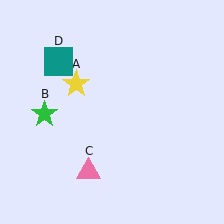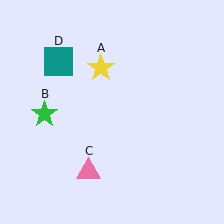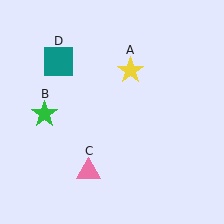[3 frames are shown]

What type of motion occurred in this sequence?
The yellow star (object A) rotated clockwise around the center of the scene.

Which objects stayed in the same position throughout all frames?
Green star (object B) and pink triangle (object C) and teal square (object D) remained stationary.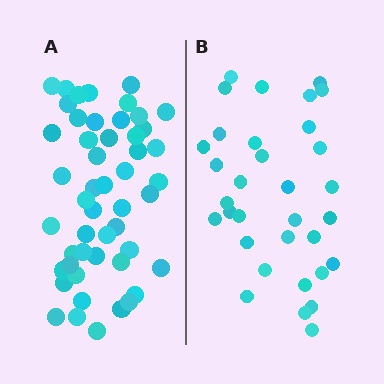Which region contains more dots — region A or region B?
Region A (the left region) has more dots.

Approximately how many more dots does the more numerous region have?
Region A has approximately 15 more dots than region B.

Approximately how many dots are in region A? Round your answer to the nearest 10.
About 50 dots.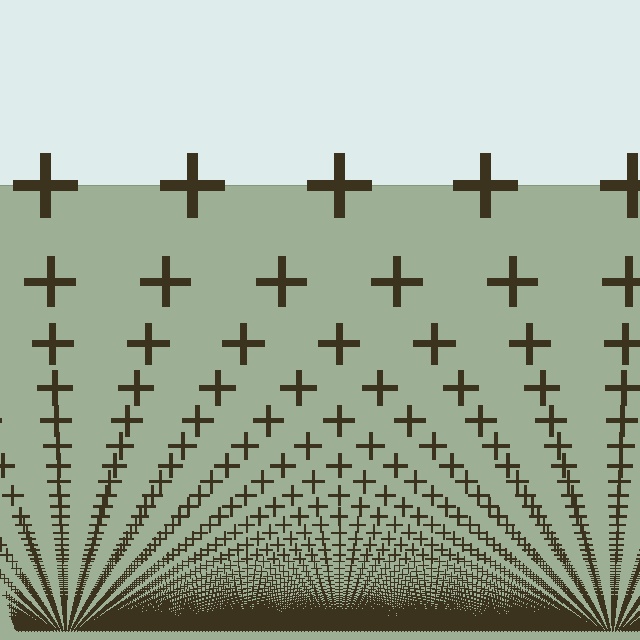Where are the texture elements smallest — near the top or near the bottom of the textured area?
Near the bottom.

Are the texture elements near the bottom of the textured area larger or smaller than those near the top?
Smaller. The gradient is inverted — elements near the bottom are smaller and denser.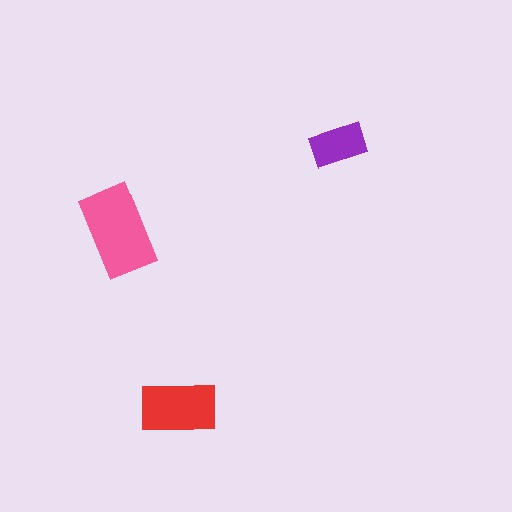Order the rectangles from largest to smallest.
the pink one, the red one, the purple one.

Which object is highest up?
The purple rectangle is topmost.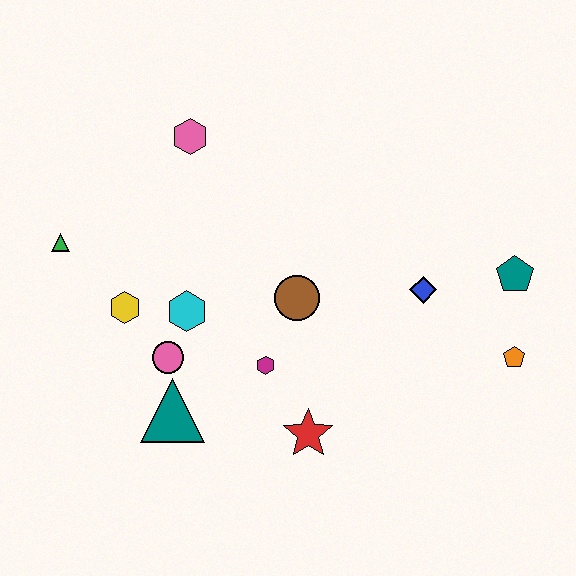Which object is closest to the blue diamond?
The teal pentagon is closest to the blue diamond.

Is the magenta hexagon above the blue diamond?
No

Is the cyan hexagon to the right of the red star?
No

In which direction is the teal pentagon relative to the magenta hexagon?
The teal pentagon is to the right of the magenta hexagon.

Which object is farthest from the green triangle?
The orange pentagon is farthest from the green triangle.